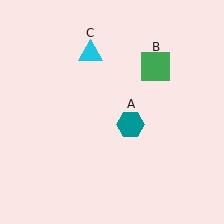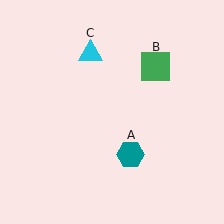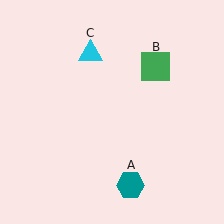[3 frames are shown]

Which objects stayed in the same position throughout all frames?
Green square (object B) and cyan triangle (object C) remained stationary.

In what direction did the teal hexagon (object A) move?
The teal hexagon (object A) moved down.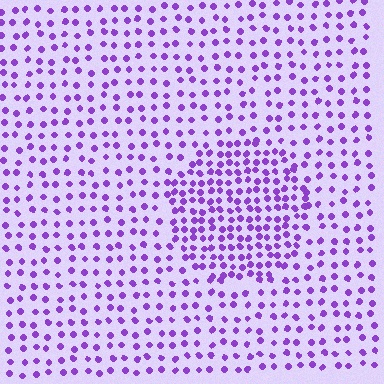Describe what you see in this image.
The image contains small purple elements arranged at two different densities. A circle-shaped region is visible where the elements are more densely packed than the surrounding area.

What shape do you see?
I see a circle.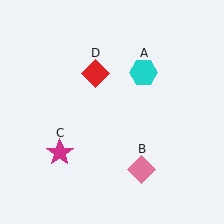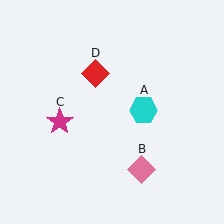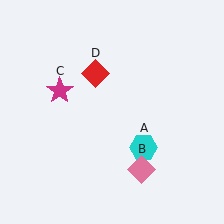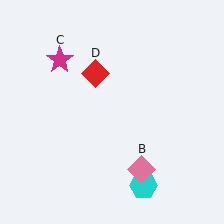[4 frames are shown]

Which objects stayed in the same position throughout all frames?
Pink diamond (object B) and red diamond (object D) remained stationary.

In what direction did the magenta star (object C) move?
The magenta star (object C) moved up.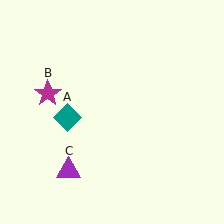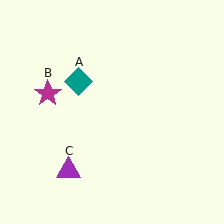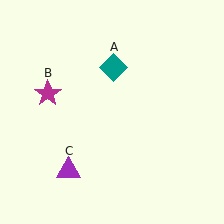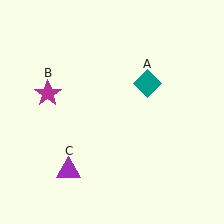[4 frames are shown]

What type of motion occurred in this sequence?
The teal diamond (object A) rotated clockwise around the center of the scene.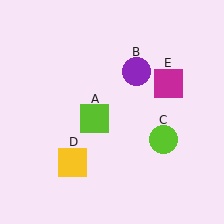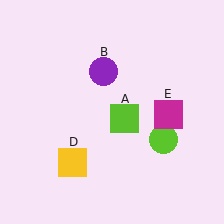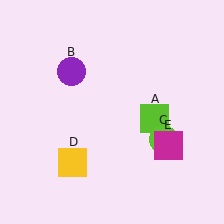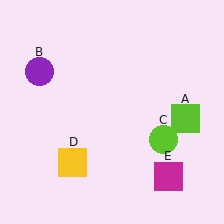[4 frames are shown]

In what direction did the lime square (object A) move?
The lime square (object A) moved right.